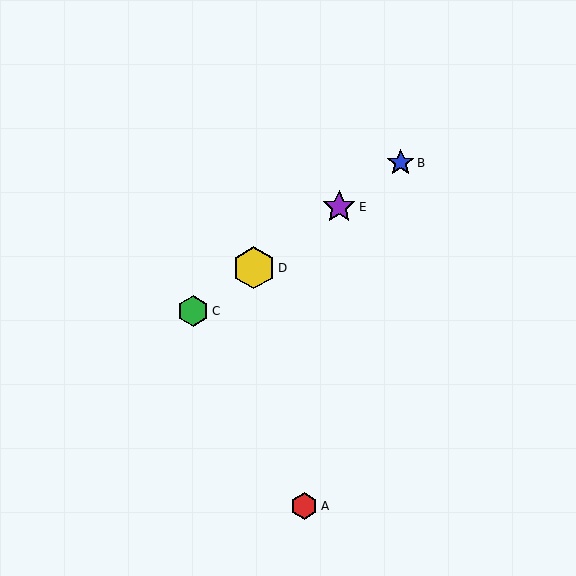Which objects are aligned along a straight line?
Objects B, C, D, E are aligned along a straight line.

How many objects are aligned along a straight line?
4 objects (B, C, D, E) are aligned along a straight line.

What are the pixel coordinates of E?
Object E is at (339, 207).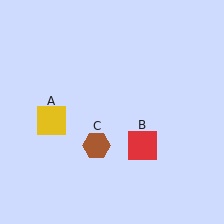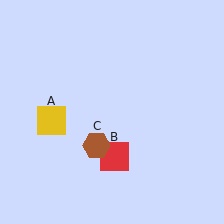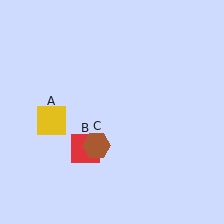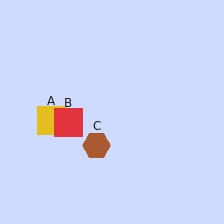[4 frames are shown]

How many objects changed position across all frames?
1 object changed position: red square (object B).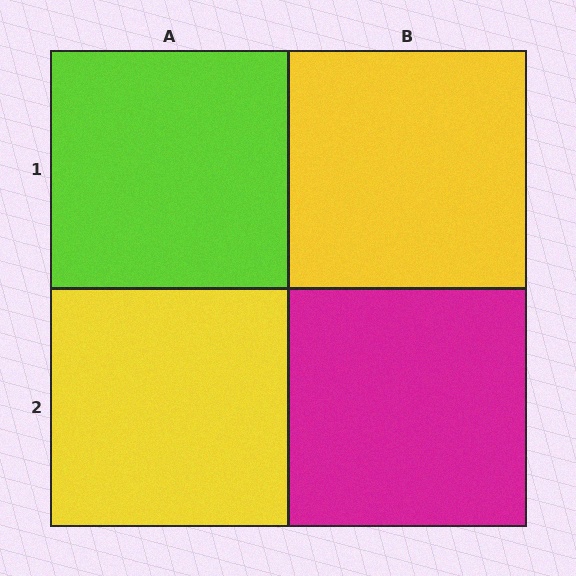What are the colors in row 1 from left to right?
Lime, yellow.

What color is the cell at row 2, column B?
Magenta.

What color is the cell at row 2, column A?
Yellow.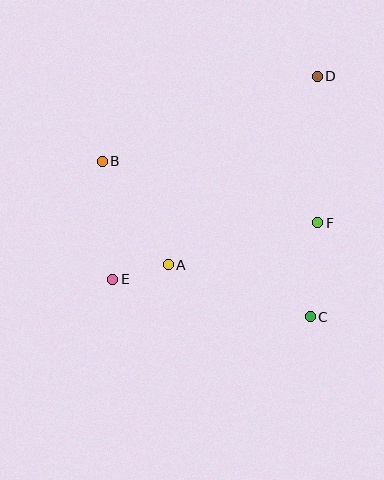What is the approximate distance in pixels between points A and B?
The distance between A and B is approximately 122 pixels.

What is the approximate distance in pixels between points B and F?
The distance between B and F is approximately 224 pixels.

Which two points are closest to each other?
Points A and E are closest to each other.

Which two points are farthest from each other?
Points D and E are farthest from each other.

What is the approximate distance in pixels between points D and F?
The distance between D and F is approximately 147 pixels.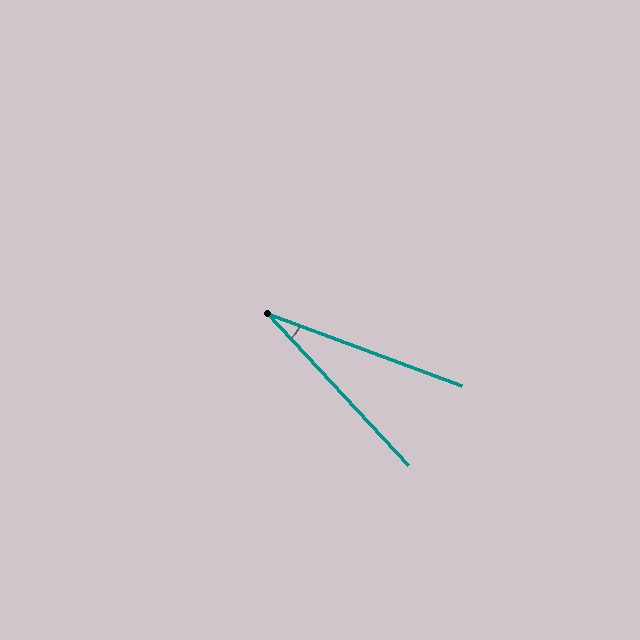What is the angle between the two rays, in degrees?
Approximately 27 degrees.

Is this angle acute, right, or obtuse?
It is acute.